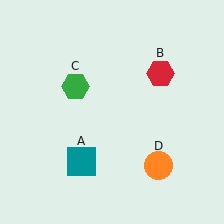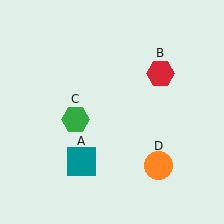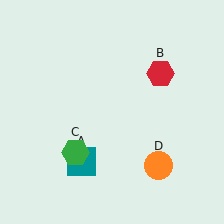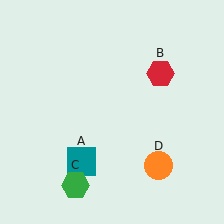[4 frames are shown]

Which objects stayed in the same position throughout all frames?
Teal square (object A) and red hexagon (object B) and orange circle (object D) remained stationary.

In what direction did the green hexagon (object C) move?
The green hexagon (object C) moved down.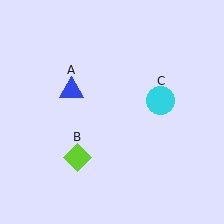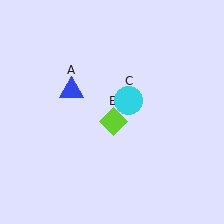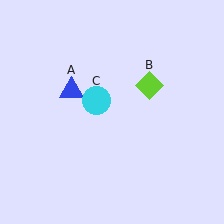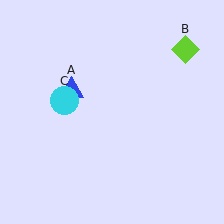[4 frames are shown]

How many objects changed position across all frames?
2 objects changed position: lime diamond (object B), cyan circle (object C).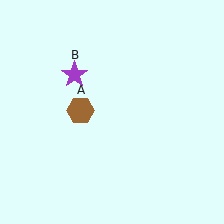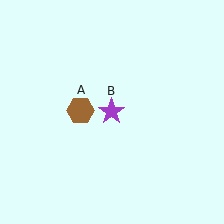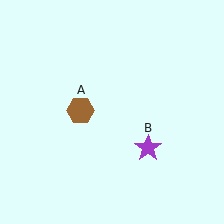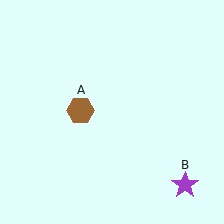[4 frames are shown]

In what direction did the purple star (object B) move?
The purple star (object B) moved down and to the right.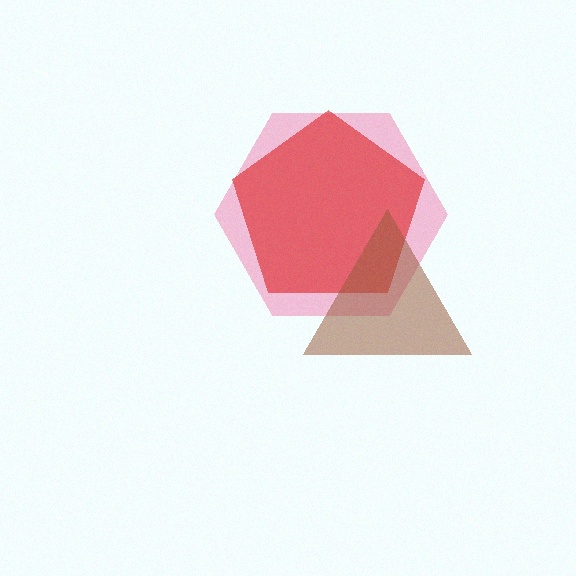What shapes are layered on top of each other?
The layered shapes are: a pink hexagon, a red pentagon, a brown triangle.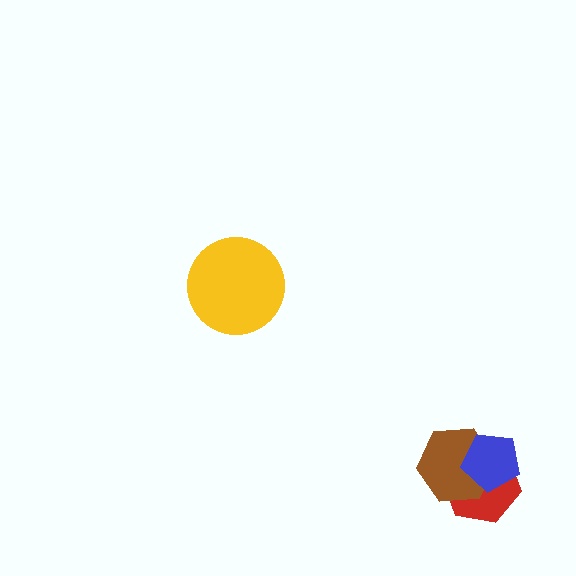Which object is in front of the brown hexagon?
The blue pentagon is in front of the brown hexagon.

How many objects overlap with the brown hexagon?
2 objects overlap with the brown hexagon.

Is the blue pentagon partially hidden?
No, no other shape covers it.